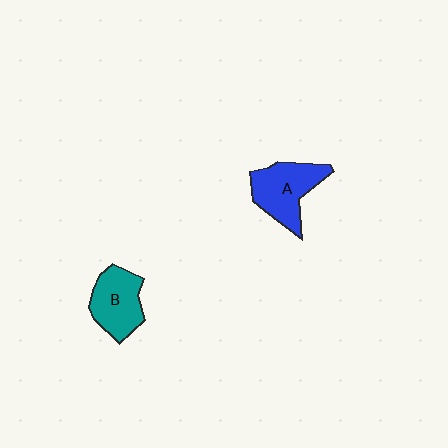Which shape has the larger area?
Shape A (blue).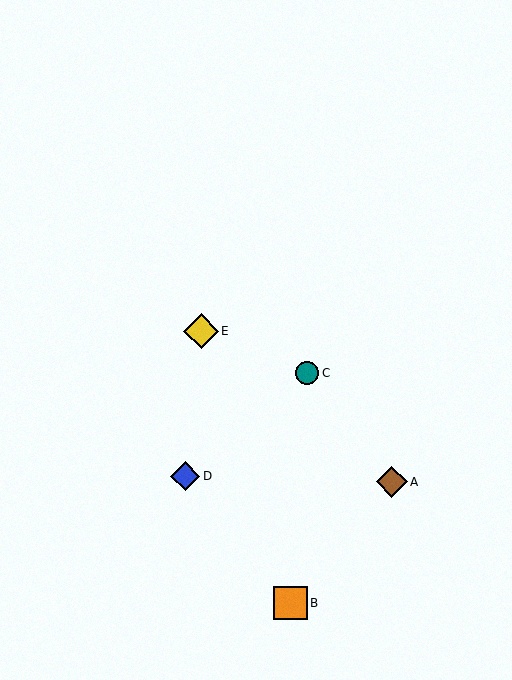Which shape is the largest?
The yellow diamond (labeled E) is the largest.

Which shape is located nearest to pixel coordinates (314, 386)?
The teal circle (labeled C) at (307, 373) is nearest to that location.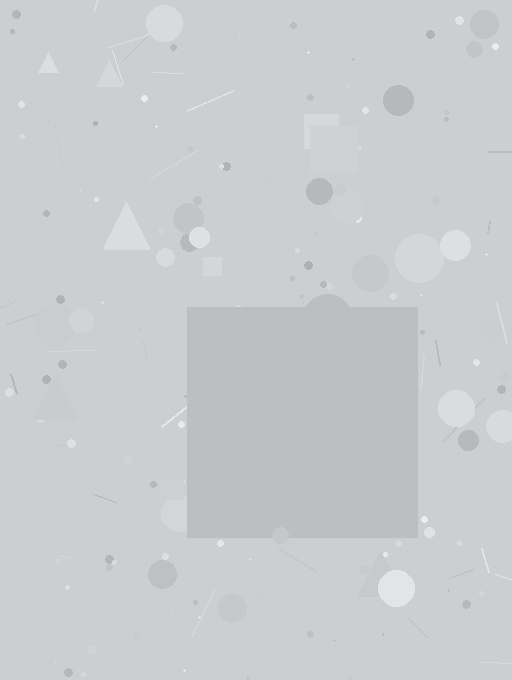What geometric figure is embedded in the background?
A square is embedded in the background.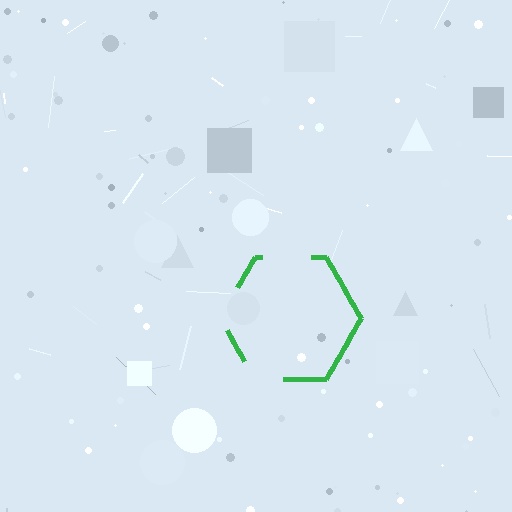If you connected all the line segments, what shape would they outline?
They would outline a hexagon.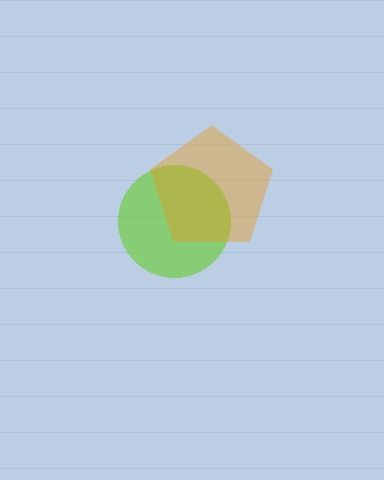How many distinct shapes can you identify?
There are 2 distinct shapes: a lime circle, an orange pentagon.